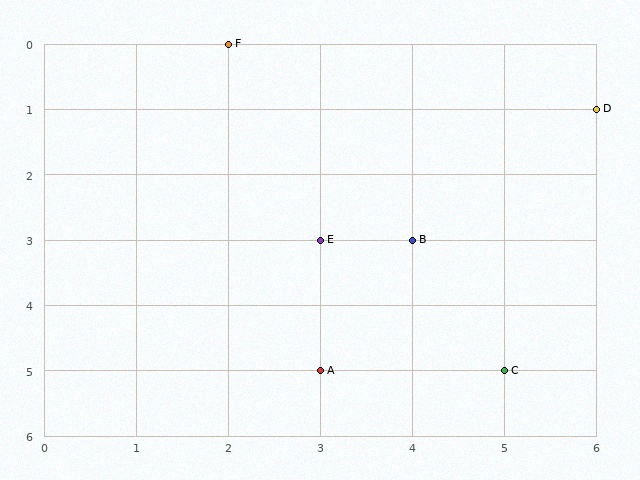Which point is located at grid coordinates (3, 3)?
Point E is at (3, 3).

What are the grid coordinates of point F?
Point F is at grid coordinates (2, 0).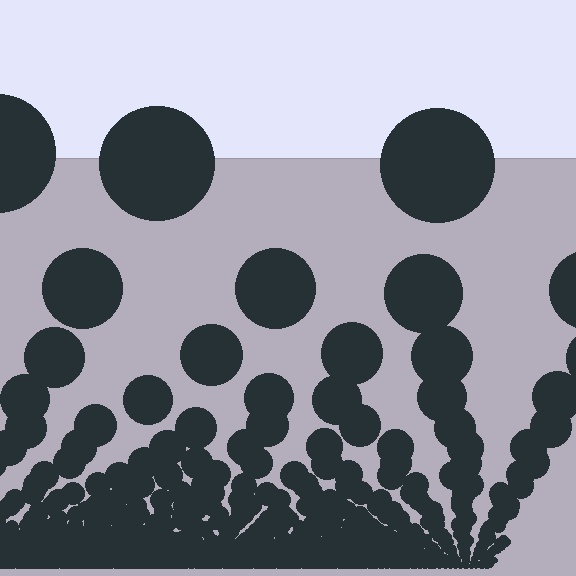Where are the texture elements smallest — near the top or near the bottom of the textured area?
Near the bottom.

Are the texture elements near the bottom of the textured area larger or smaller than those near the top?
Smaller. The gradient is inverted — elements near the bottom are smaller and denser.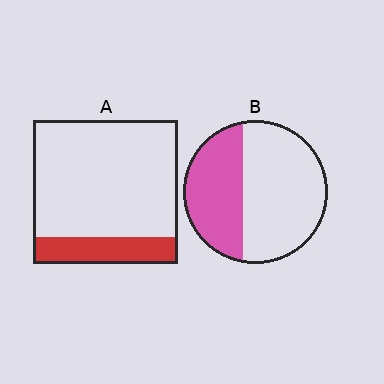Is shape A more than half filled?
No.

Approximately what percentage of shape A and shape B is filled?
A is approximately 20% and B is approximately 40%.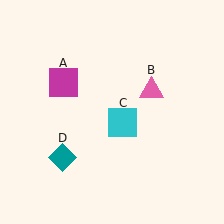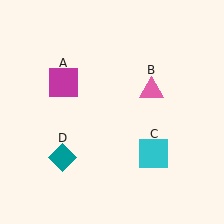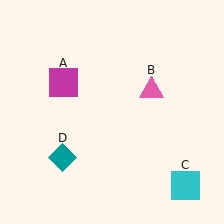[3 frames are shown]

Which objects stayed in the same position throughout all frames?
Magenta square (object A) and pink triangle (object B) and teal diamond (object D) remained stationary.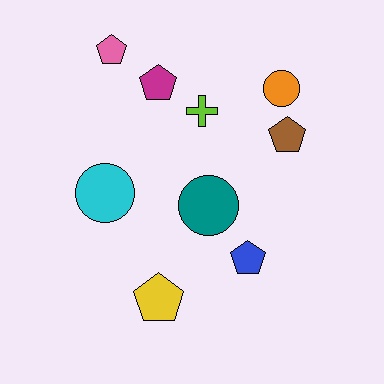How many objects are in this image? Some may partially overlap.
There are 9 objects.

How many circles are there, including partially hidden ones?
There are 3 circles.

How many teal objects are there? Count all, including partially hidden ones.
There is 1 teal object.